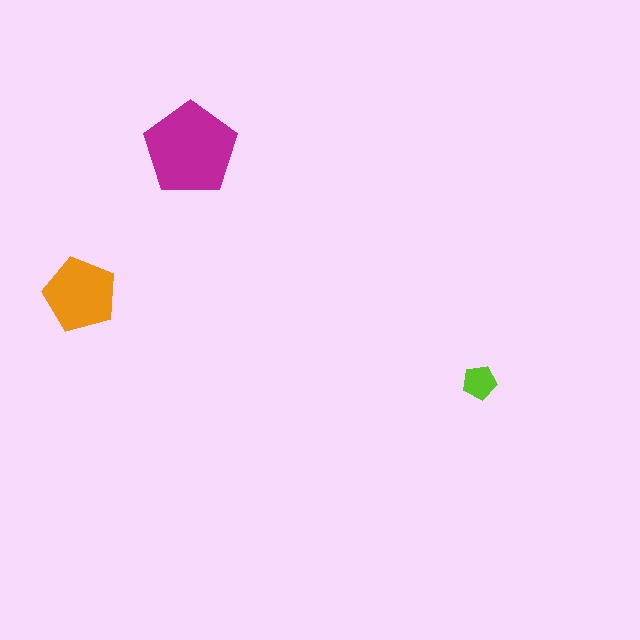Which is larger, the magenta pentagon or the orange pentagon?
The magenta one.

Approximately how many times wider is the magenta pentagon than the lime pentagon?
About 3 times wider.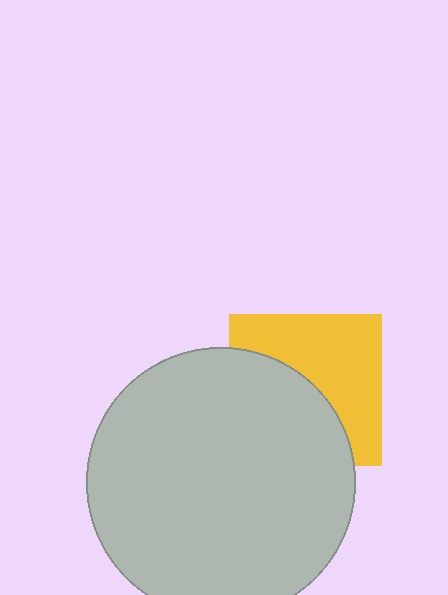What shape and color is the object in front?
The object in front is a light gray circle.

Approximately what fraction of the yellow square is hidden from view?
Roughly 48% of the yellow square is hidden behind the light gray circle.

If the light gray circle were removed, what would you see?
You would see the complete yellow square.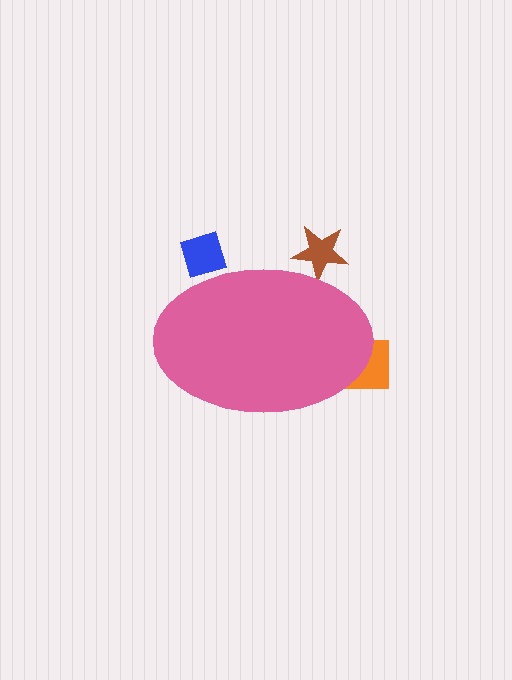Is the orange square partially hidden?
Yes, the orange square is partially hidden behind the pink ellipse.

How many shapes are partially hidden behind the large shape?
3 shapes are partially hidden.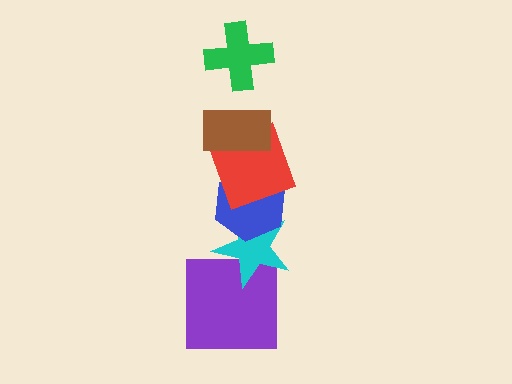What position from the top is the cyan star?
The cyan star is 5th from the top.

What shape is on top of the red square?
The brown rectangle is on top of the red square.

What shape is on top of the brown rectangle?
The green cross is on top of the brown rectangle.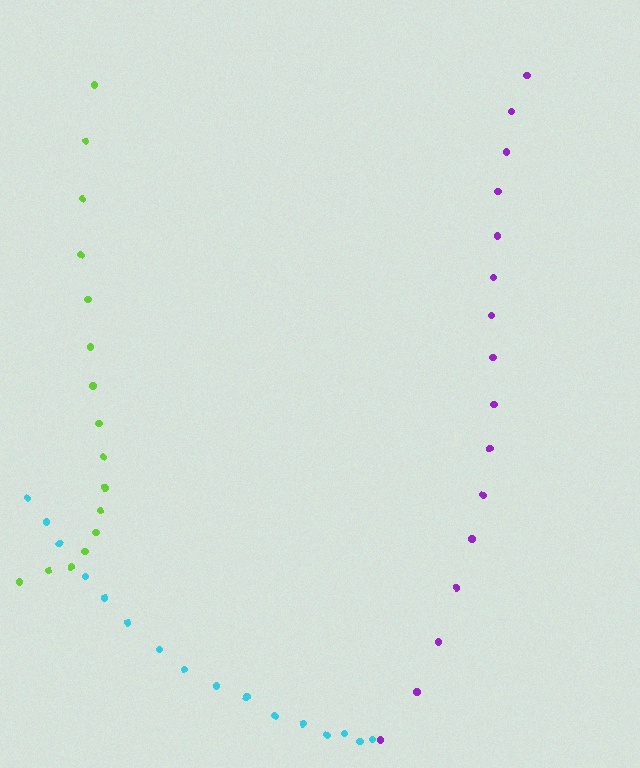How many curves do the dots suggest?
There are 3 distinct paths.